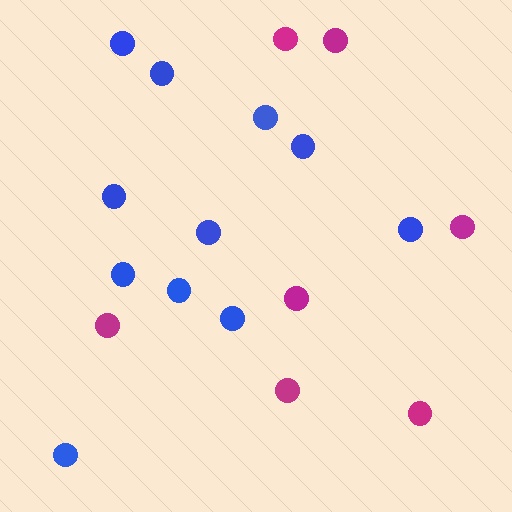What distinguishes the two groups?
There are 2 groups: one group of magenta circles (7) and one group of blue circles (11).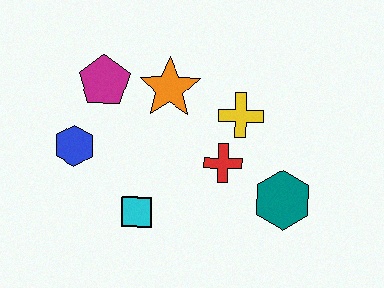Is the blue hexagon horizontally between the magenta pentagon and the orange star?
No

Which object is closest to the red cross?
The yellow cross is closest to the red cross.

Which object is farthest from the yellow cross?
The blue hexagon is farthest from the yellow cross.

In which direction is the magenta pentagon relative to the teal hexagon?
The magenta pentagon is to the left of the teal hexagon.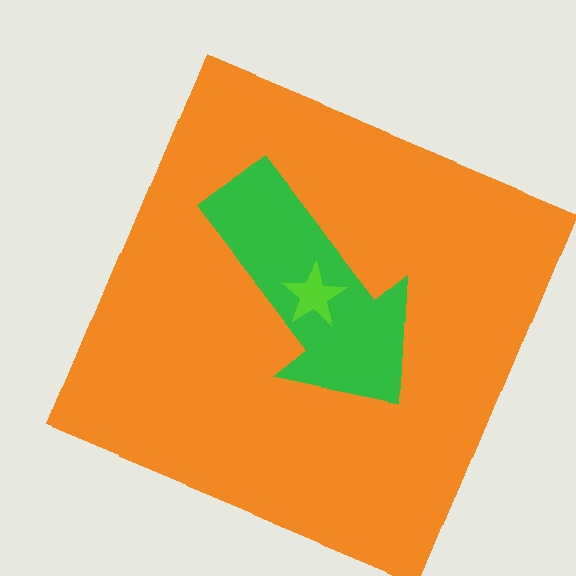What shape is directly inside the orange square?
The green arrow.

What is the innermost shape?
The lime star.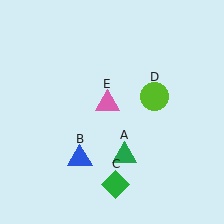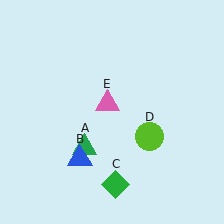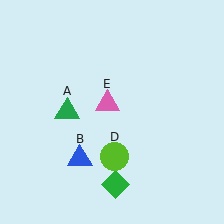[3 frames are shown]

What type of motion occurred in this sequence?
The green triangle (object A), lime circle (object D) rotated clockwise around the center of the scene.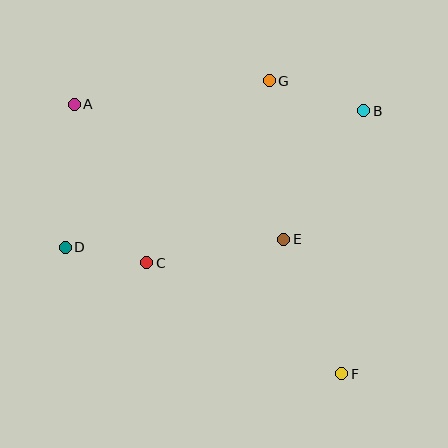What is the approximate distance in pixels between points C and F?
The distance between C and F is approximately 225 pixels.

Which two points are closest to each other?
Points C and D are closest to each other.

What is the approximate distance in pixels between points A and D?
The distance between A and D is approximately 143 pixels.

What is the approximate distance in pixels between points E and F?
The distance between E and F is approximately 146 pixels.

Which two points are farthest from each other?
Points A and F are farthest from each other.